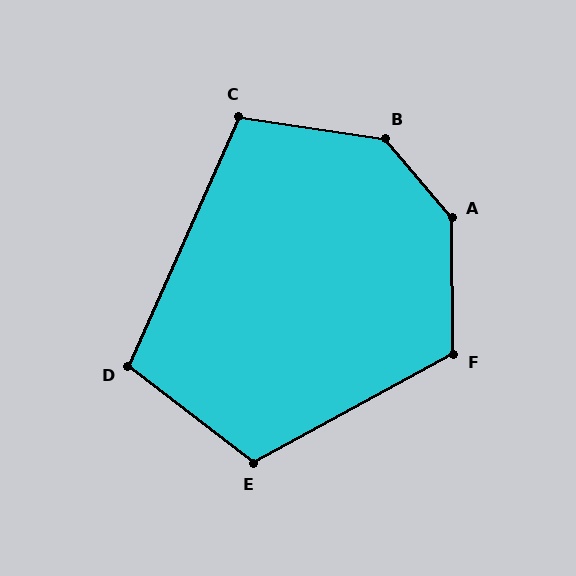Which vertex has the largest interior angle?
A, at approximately 141 degrees.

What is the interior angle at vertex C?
Approximately 105 degrees (obtuse).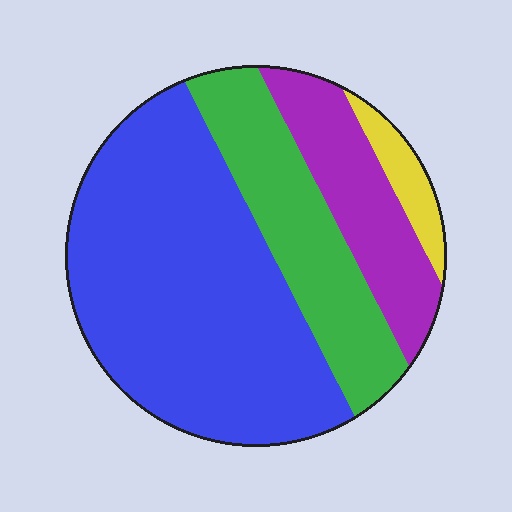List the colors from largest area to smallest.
From largest to smallest: blue, green, purple, yellow.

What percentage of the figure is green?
Green covers 23% of the figure.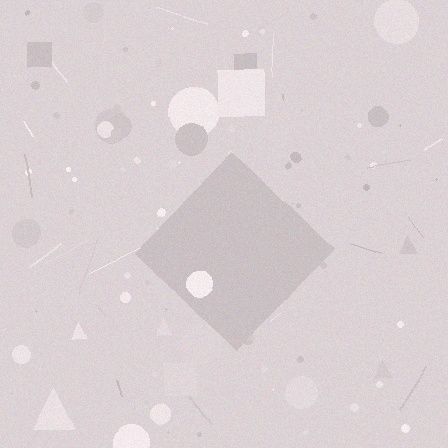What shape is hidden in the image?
A diamond is hidden in the image.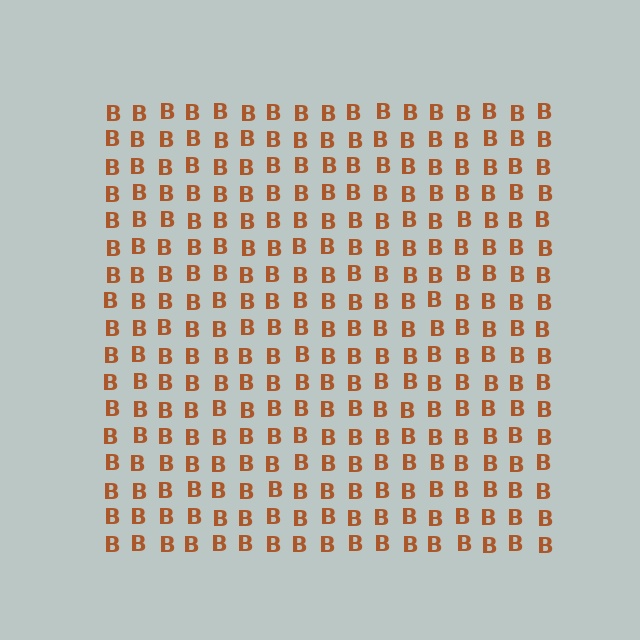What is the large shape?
The large shape is a square.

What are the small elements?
The small elements are letter B's.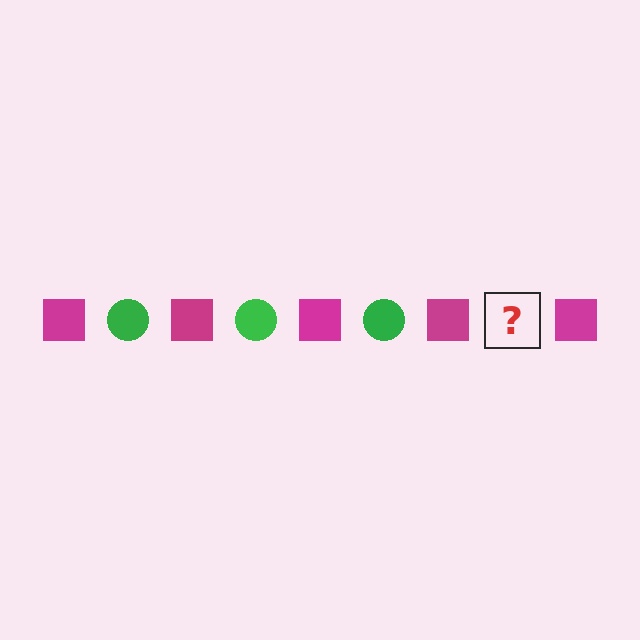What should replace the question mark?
The question mark should be replaced with a green circle.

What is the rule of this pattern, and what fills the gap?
The rule is that the pattern alternates between magenta square and green circle. The gap should be filled with a green circle.